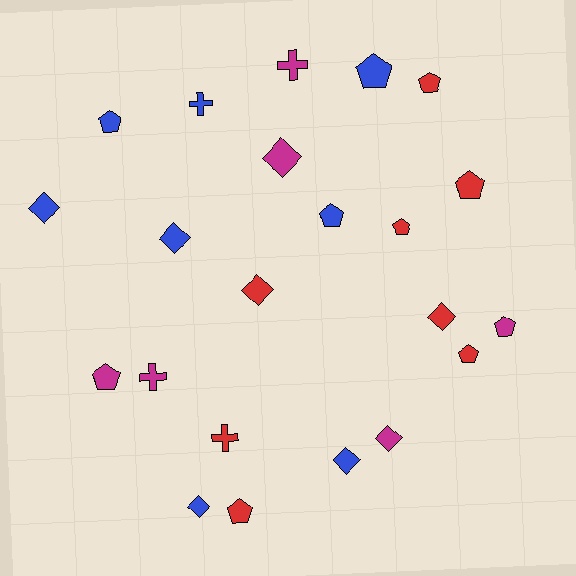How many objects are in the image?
There are 22 objects.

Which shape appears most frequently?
Pentagon, with 10 objects.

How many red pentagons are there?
There are 5 red pentagons.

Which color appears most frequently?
Red, with 8 objects.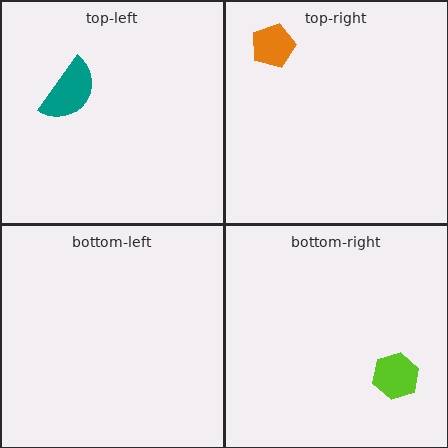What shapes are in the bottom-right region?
The lime hexagon.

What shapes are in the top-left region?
The teal semicircle.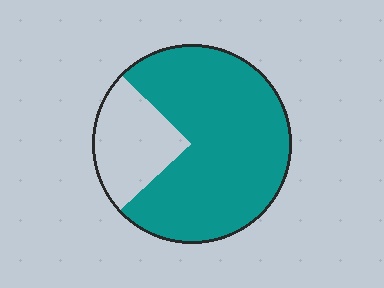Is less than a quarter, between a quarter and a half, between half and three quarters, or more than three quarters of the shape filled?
More than three quarters.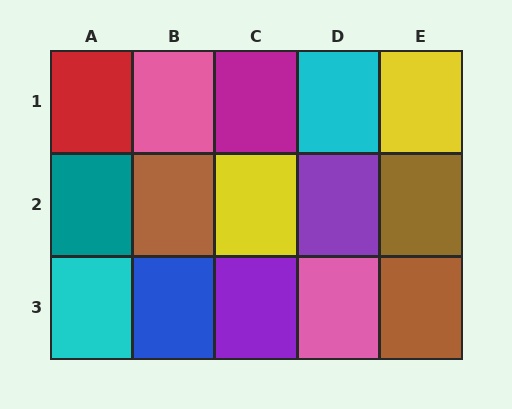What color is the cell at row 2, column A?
Teal.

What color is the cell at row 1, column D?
Cyan.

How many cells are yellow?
2 cells are yellow.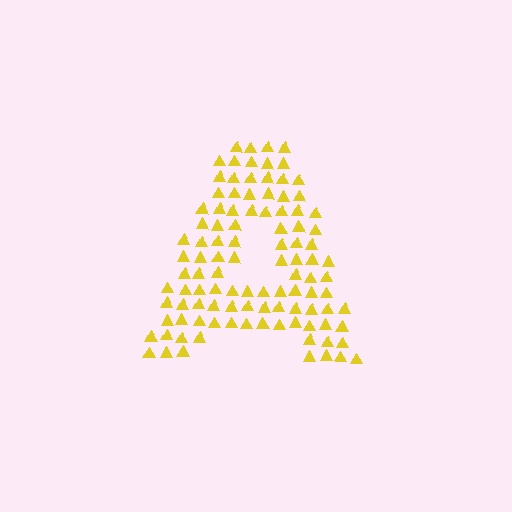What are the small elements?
The small elements are triangles.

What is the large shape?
The large shape is the letter A.